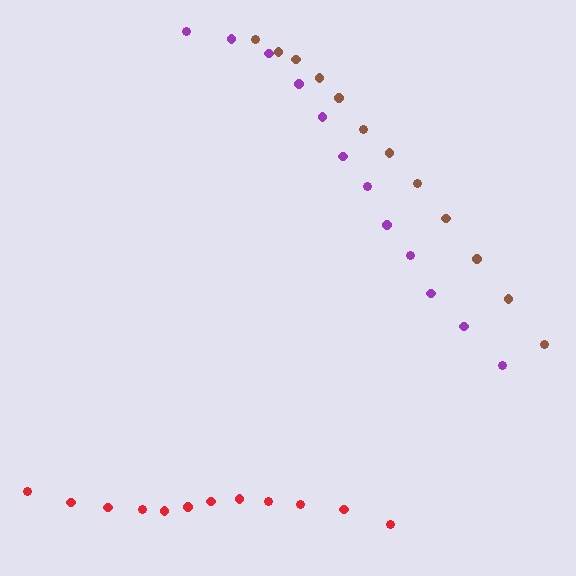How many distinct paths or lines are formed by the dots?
There are 3 distinct paths.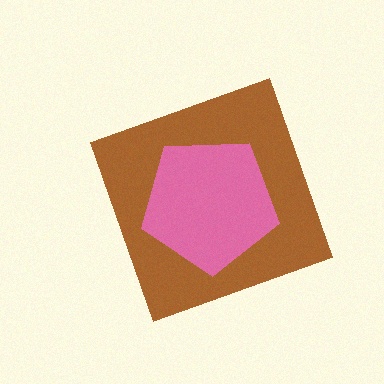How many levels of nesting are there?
2.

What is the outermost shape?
The brown diamond.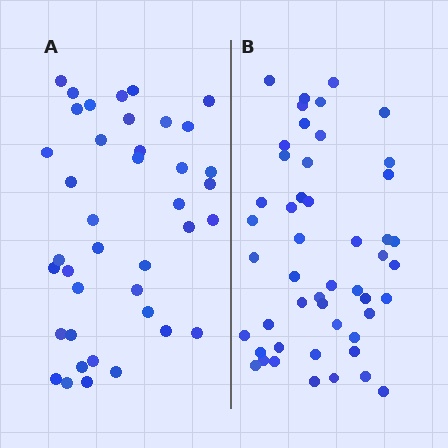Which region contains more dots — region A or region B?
Region B (the right region) has more dots.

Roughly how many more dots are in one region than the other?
Region B has roughly 8 or so more dots than region A.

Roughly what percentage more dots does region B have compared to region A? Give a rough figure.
About 20% more.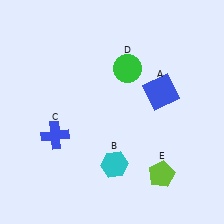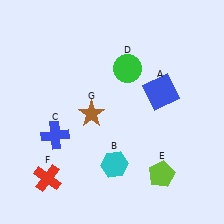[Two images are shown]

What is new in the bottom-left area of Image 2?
A brown star (G) was added in the bottom-left area of Image 2.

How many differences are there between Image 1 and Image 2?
There are 2 differences between the two images.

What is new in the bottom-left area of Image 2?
A red cross (F) was added in the bottom-left area of Image 2.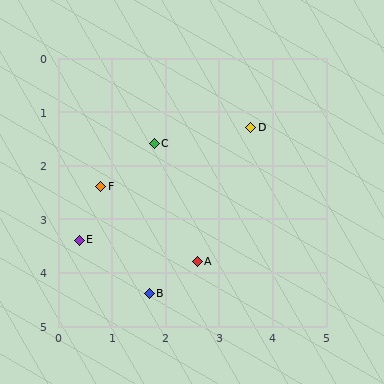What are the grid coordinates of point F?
Point F is at approximately (0.8, 2.4).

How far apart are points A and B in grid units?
Points A and B are about 1.1 grid units apart.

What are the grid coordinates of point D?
Point D is at approximately (3.6, 1.3).